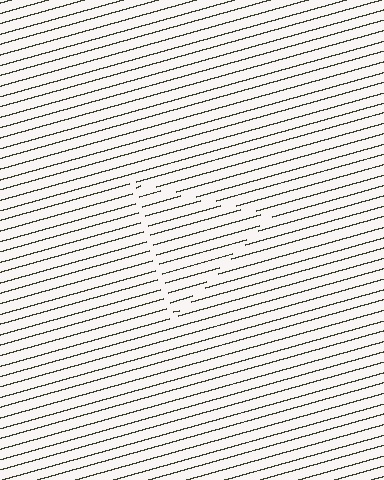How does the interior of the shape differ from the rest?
The interior of the shape contains the same grating, shifted by half a period — the contour is defined by the phase discontinuity where line-ends from the inner and outer gratings abut.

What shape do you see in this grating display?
An illusory triangle. The interior of the shape contains the same grating, shifted by half a period — the contour is defined by the phase discontinuity where line-ends from the inner and outer gratings abut.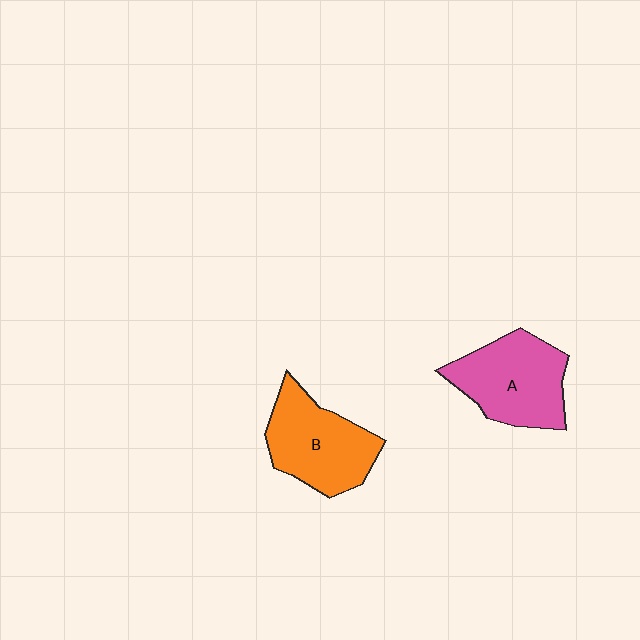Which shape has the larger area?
Shape A (pink).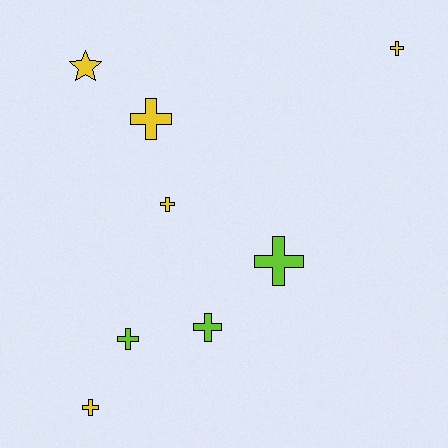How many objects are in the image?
There are 8 objects.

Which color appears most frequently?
Yellow, with 5 objects.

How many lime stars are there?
There are no lime stars.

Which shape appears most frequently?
Cross, with 7 objects.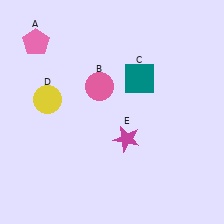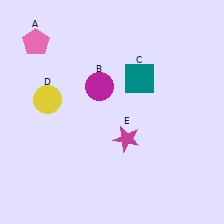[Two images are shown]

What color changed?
The circle (B) changed from pink in Image 1 to magenta in Image 2.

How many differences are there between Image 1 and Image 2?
There is 1 difference between the two images.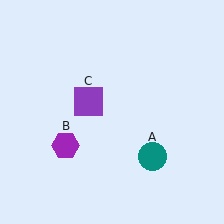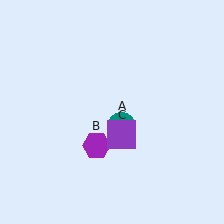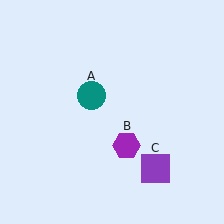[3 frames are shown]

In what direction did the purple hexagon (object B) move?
The purple hexagon (object B) moved right.